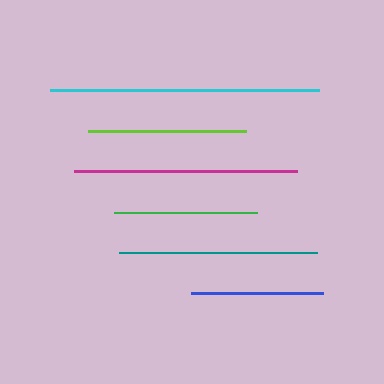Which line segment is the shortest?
The blue line is the shortest at approximately 132 pixels.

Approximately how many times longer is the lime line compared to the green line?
The lime line is approximately 1.1 times the length of the green line.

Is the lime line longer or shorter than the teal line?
The teal line is longer than the lime line.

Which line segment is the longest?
The cyan line is the longest at approximately 269 pixels.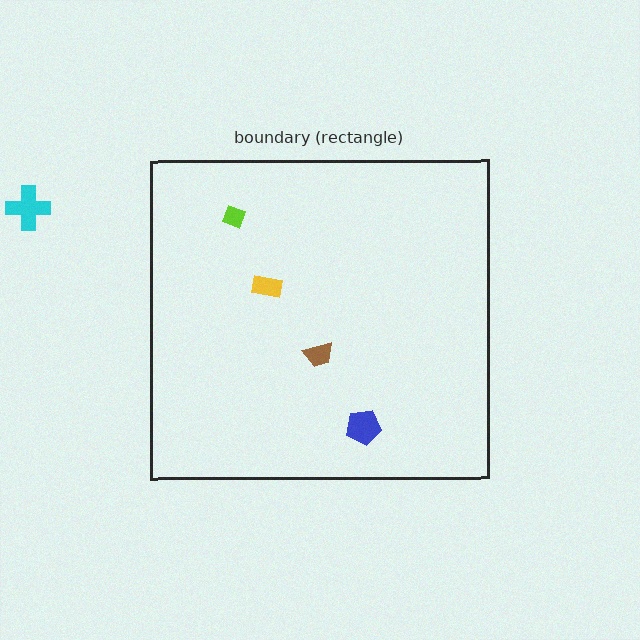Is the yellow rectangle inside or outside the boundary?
Inside.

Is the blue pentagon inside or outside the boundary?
Inside.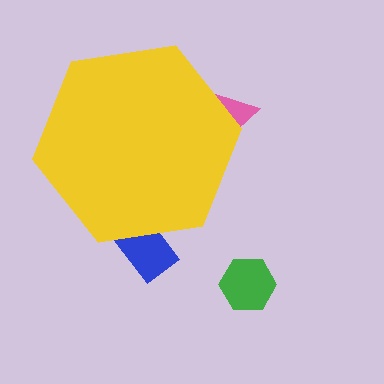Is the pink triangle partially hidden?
Yes, the pink triangle is partially hidden behind the yellow hexagon.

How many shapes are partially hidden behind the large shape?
2 shapes are partially hidden.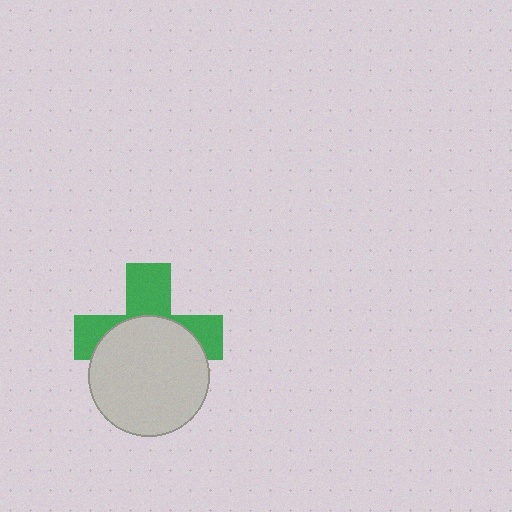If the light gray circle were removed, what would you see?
You would see the complete green cross.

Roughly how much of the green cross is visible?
About half of it is visible (roughly 45%).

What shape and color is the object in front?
The object in front is a light gray circle.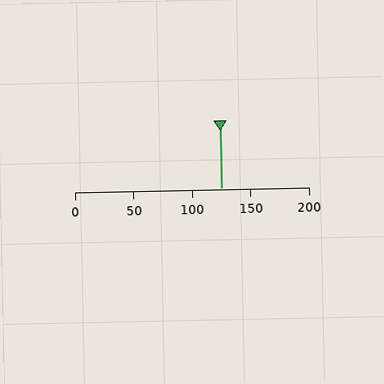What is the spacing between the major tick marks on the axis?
The major ticks are spaced 50 apart.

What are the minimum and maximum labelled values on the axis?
The axis runs from 0 to 200.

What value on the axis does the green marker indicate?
The marker indicates approximately 125.